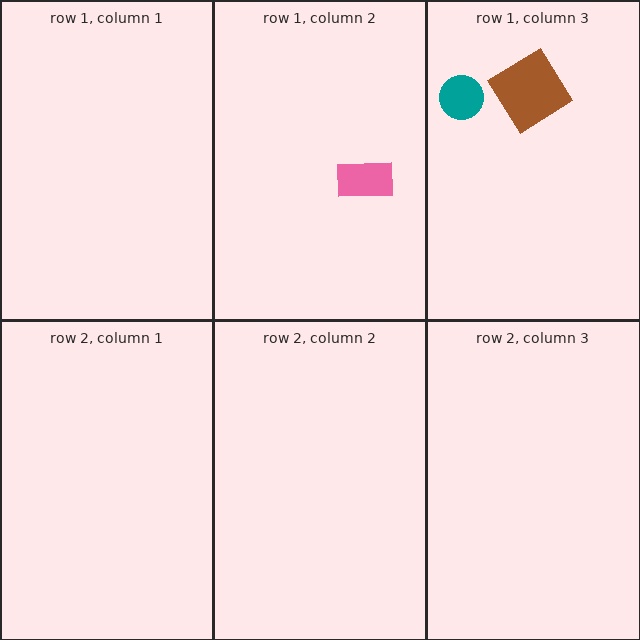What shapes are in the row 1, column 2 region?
The pink rectangle.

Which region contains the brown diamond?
The row 1, column 3 region.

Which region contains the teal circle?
The row 1, column 3 region.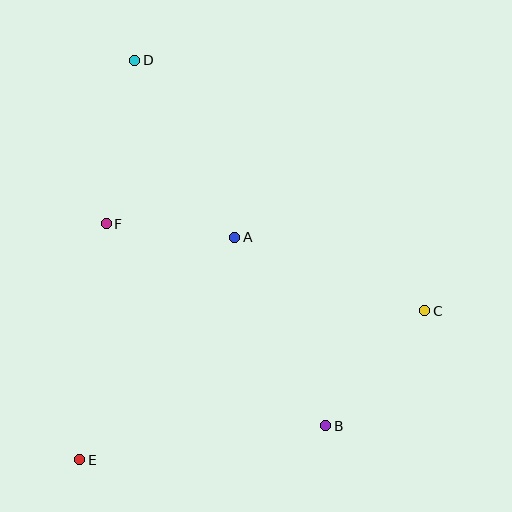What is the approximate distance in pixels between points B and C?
The distance between B and C is approximately 152 pixels.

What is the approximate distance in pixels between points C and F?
The distance between C and F is approximately 330 pixels.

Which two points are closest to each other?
Points A and F are closest to each other.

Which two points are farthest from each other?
Points B and D are farthest from each other.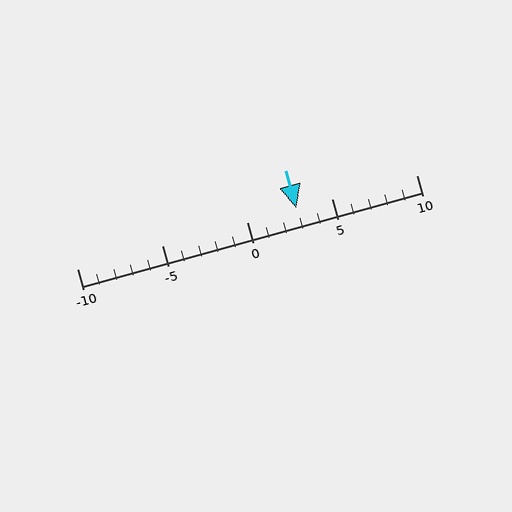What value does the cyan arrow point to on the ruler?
The cyan arrow points to approximately 3.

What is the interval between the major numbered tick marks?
The major tick marks are spaced 5 units apart.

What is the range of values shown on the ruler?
The ruler shows values from -10 to 10.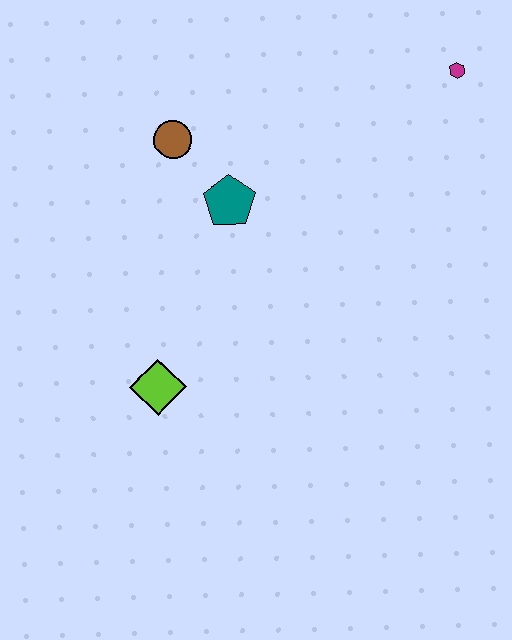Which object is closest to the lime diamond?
The teal pentagon is closest to the lime diamond.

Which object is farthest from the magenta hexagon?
The lime diamond is farthest from the magenta hexagon.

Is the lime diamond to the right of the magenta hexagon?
No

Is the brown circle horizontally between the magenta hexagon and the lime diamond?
Yes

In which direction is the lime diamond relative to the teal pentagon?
The lime diamond is below the teal pentagon.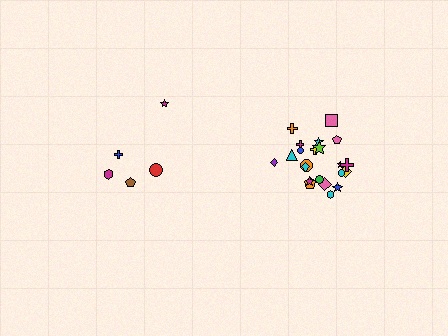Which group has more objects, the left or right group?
The right group.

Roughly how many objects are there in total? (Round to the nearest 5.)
Roughly 25 objects in total.